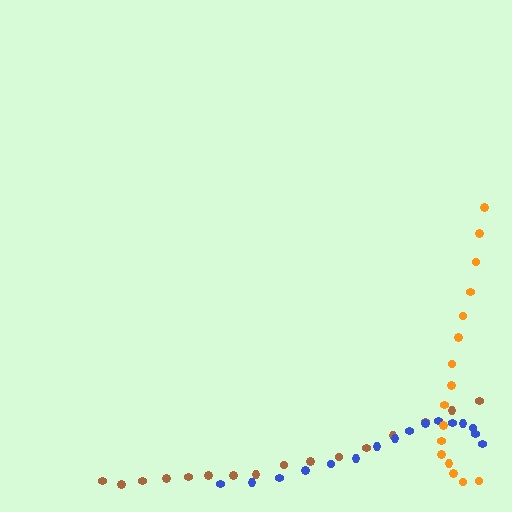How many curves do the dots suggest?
There are 3 distinct paths.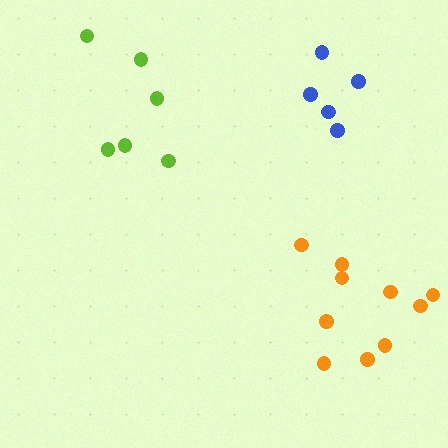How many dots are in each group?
Group 1: 6 dots, Group 2: 10 dots, Group 3: 5 dots (21 total).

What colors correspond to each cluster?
The clusters are colored: lime, orange, blue.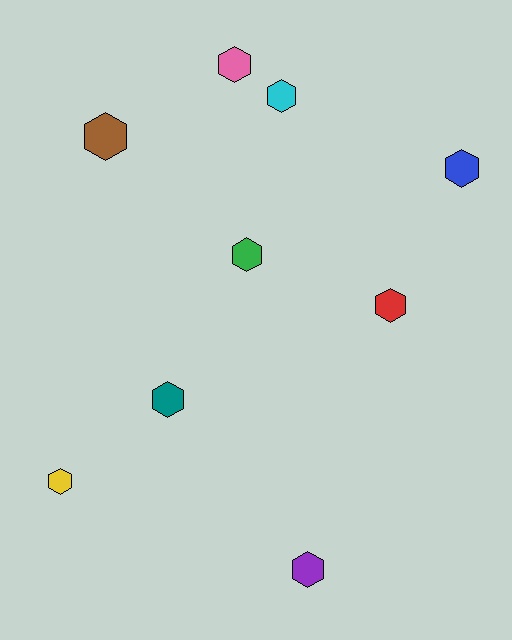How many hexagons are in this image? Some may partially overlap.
There are 9 hexagons.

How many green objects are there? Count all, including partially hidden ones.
There is 1 green object.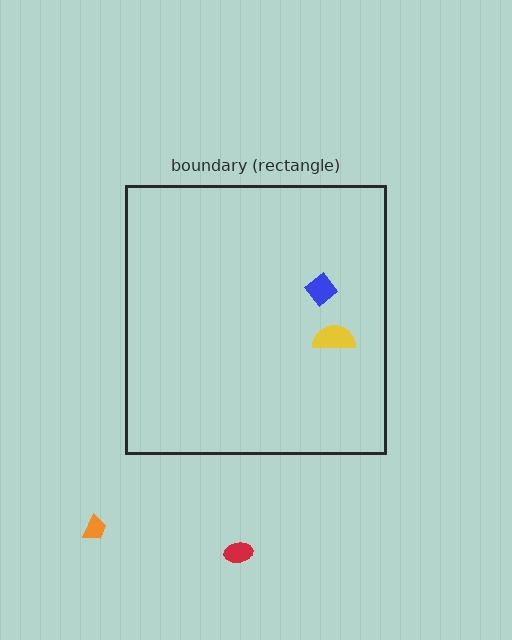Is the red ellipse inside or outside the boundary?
Outside.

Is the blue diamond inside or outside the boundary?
Inside.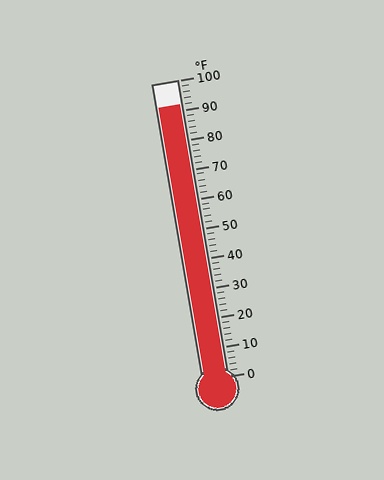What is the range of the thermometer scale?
The thermometer scale ranges from 0°F to 100°F.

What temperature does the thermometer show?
The thermometer shows approximately 92°F.